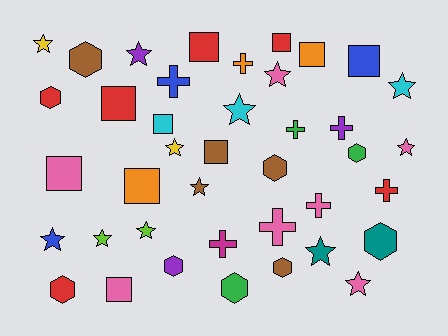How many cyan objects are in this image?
There are 3 cyan objects.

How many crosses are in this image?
There are 8 crosses.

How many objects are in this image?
There are 40 objects.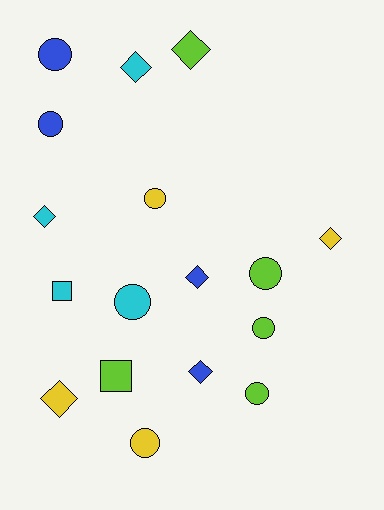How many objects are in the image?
There are 17 objects.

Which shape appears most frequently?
Circle, with 8 objects.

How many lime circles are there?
There are 3 lime circles.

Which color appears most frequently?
Lime, with 5 objects.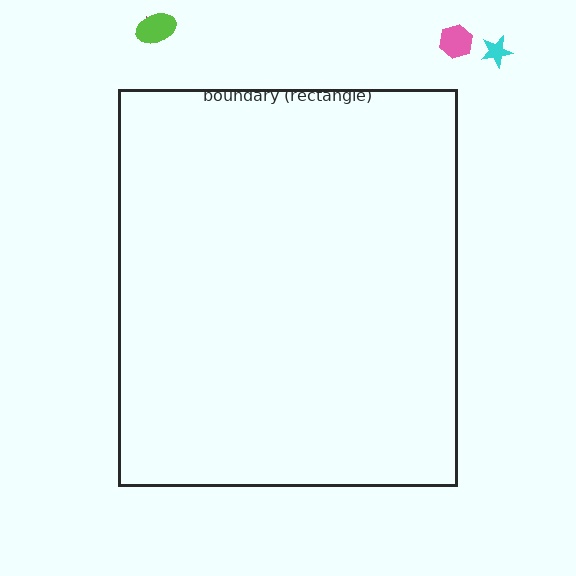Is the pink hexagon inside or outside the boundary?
Outside.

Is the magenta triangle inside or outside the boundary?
Outside.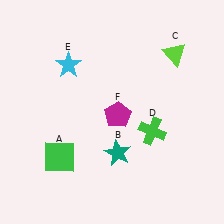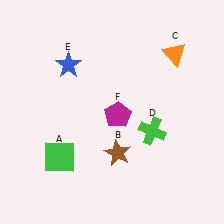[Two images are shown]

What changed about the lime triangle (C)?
In Image 1, C is lime. In Image 2, it changed to orange.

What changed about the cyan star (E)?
In Image 1, E is cyan. In Image 2, it changed to blue.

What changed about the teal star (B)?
In Image 1, B is teal. In Image 2, it changed to brown.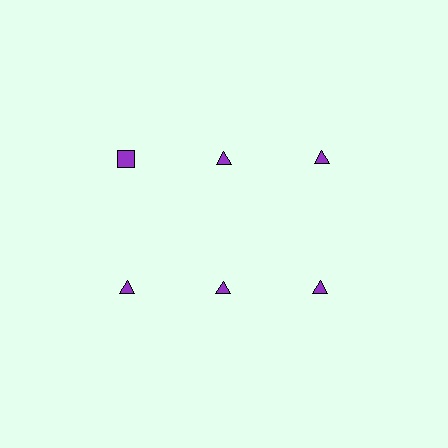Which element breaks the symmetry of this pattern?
The purple square in the top row, leftmost column breaks the symmetry. All other shapes are purple triangles.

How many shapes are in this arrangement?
There are 6 shapes arranged in a grid pattern.